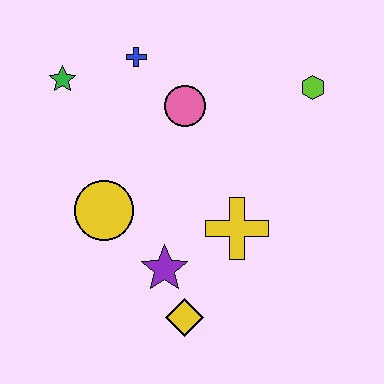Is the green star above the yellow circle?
Yes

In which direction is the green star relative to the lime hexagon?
The green star is to the left of the lime hexagon.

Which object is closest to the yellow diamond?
The purple star is closest to the yellow diamond.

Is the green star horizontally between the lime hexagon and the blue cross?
No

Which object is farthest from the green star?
The yellow diamond is farthest from the green star.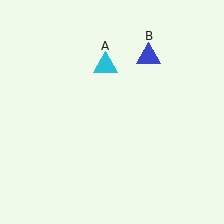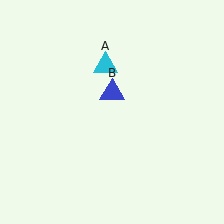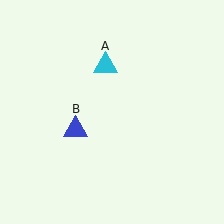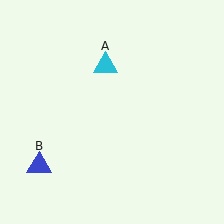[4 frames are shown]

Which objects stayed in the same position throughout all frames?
Cyan triangle (object A) remained stationary.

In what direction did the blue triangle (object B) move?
The blue triangle (object B) moved down and to the left.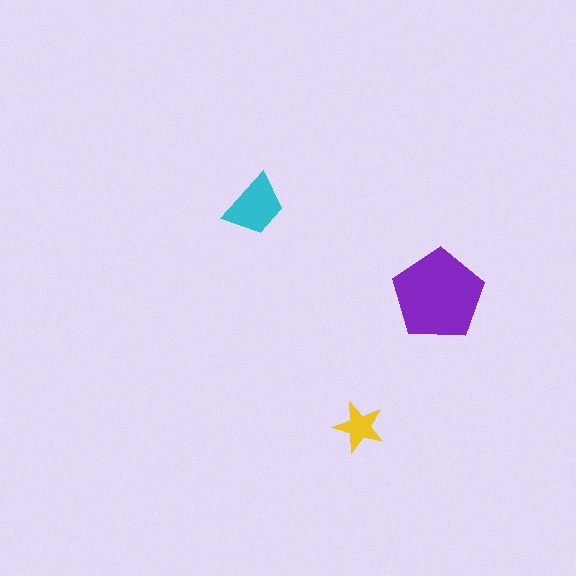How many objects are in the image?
There are 3 objects in the image.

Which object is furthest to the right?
The purple pentagon is rightmost.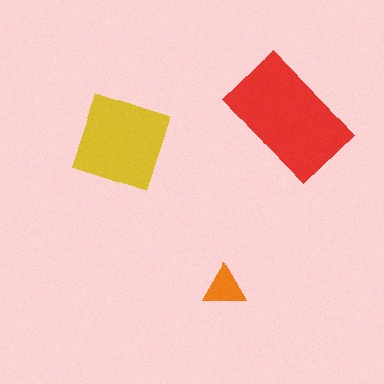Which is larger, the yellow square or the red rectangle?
The red rectangle.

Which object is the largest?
The red rectangle.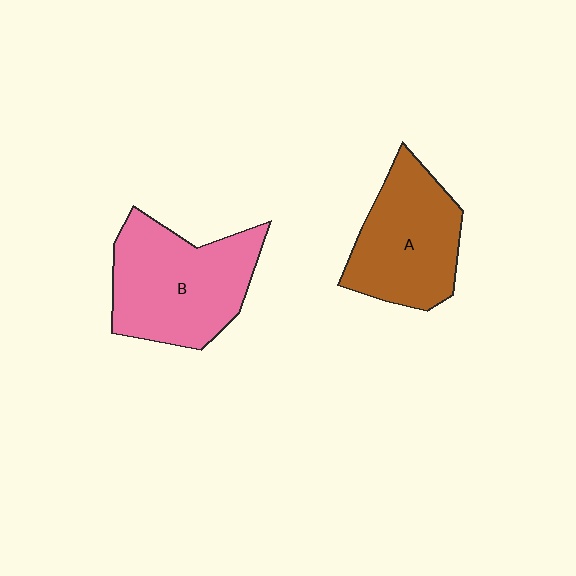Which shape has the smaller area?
Shape A (brown).